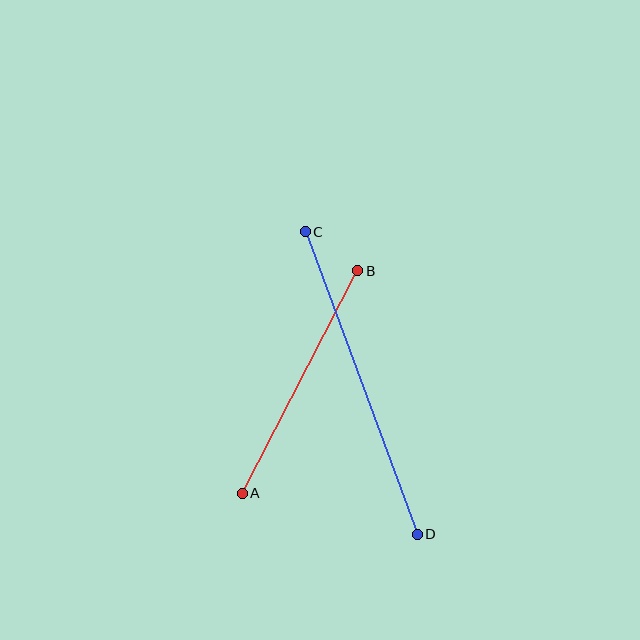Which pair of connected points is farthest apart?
Points C and D are farthest apart.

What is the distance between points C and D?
The distance is approximately 323 pixels.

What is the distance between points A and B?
The distance is approximately 251 pixels.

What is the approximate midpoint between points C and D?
The midpoint is at approximately (361, 383) pixels.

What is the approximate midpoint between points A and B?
The midpoint is at approximately (300, 382) pixels.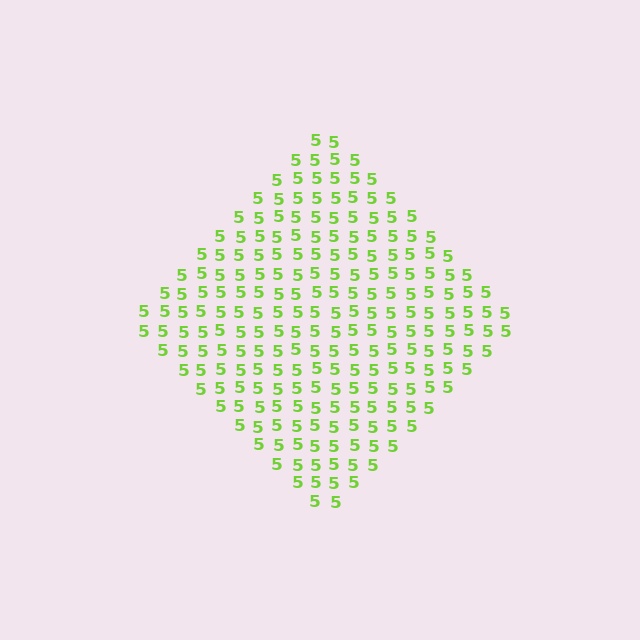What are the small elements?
The small elements are digit 5's.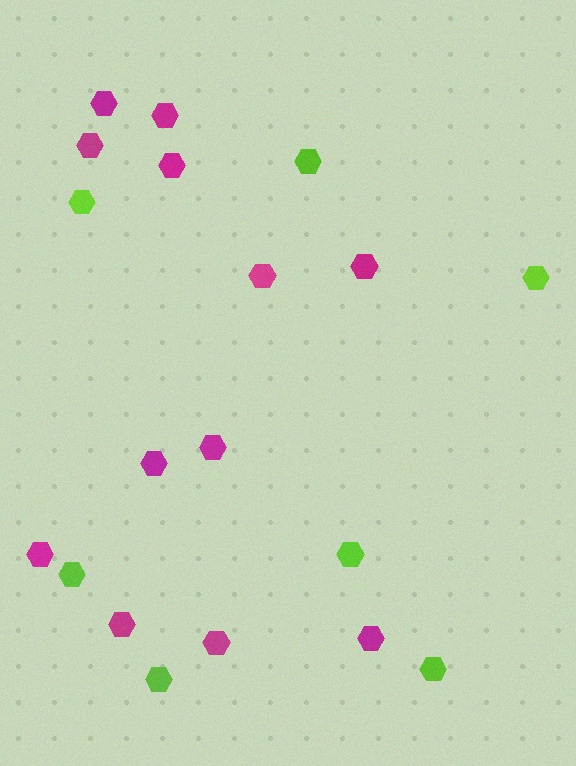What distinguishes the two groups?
There are 2 groups: one group of magenta hexagons (12) and one group of lime hexagons (7).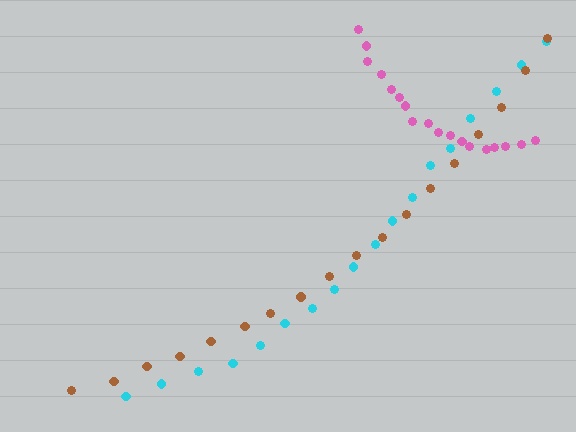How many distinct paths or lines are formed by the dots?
There are 3 distinct paths.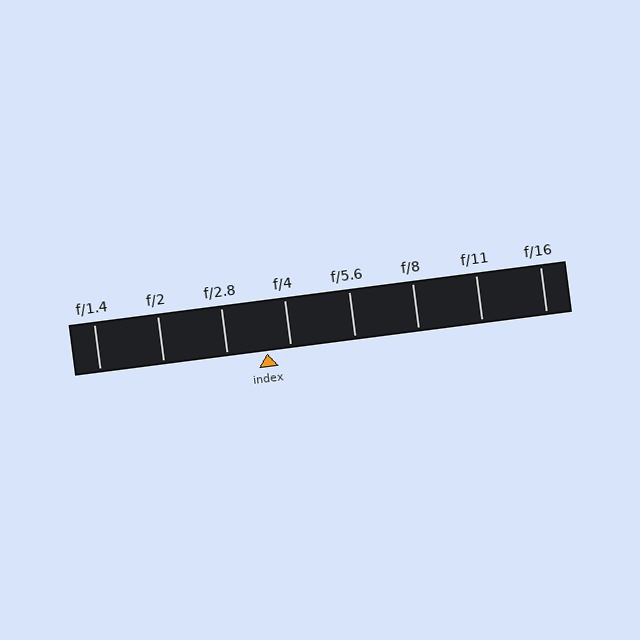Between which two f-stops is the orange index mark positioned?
The index mark is between f/2.8 and f/4.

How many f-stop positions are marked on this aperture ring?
There are 8 f-stop positions marked.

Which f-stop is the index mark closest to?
The index mark is closest to f/4.